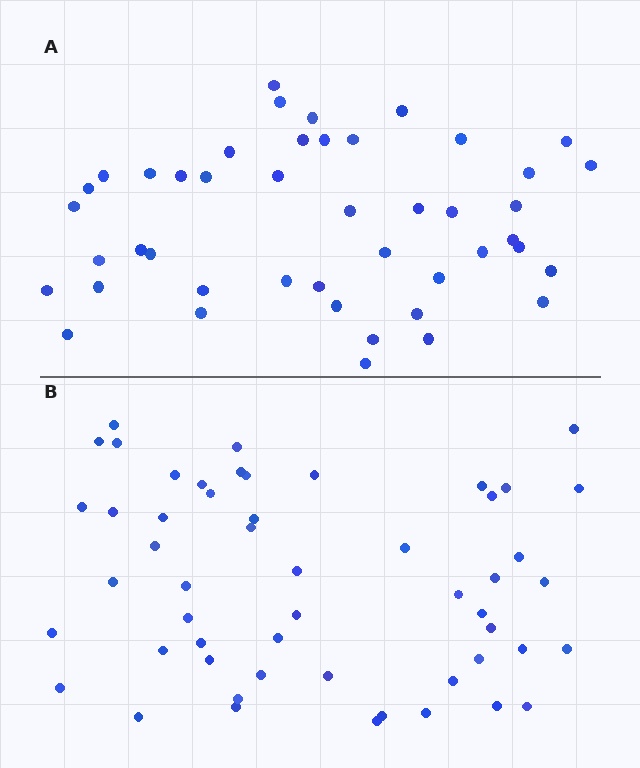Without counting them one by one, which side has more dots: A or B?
Region B (the bottom region) has more dots.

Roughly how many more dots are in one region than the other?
Region B has roughly 8 or so more dots than region A.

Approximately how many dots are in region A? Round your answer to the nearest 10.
About 40 dots. (The exact count is 45, which rounds to 40.)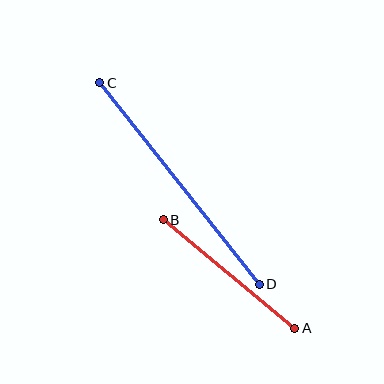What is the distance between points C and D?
The distance is approximately 257 pixels.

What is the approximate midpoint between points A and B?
The midpoint is at approximately (229, 274) pixels.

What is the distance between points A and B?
The distance is approximately 171 pixels.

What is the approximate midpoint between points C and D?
The midpoint is at approximately (180, 183) pixels.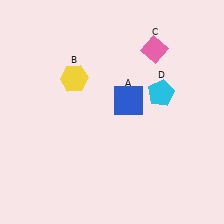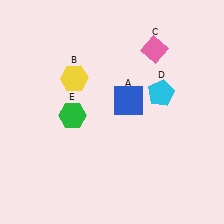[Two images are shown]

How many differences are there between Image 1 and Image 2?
There is 1 difference between the two images.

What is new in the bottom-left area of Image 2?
A green hexagon (E) was added in the bottom-left area of Image 2.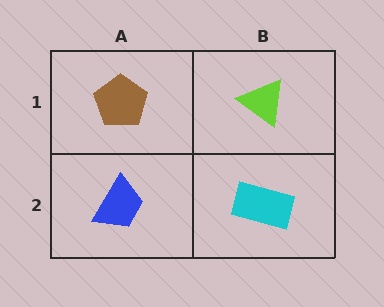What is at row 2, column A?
A blue trapezoid.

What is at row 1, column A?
A brown pentagon.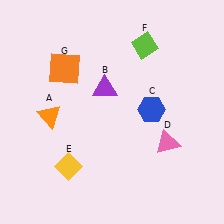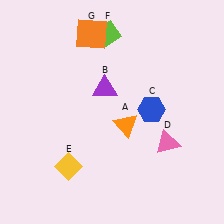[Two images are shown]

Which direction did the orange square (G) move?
The orange square (G) moved up.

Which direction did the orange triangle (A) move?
The orange triangle (A) moved right.